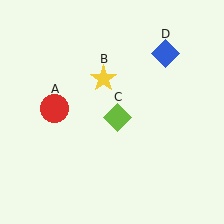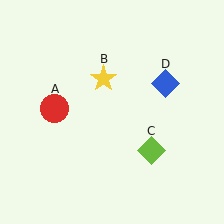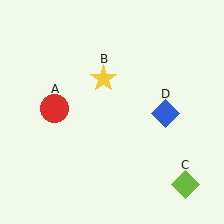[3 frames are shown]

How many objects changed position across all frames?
2 objects changed position: lime diamond (object C), blue diamond (object D).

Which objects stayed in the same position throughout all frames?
Red circle (object A) and yellow star (object B) remained stationary.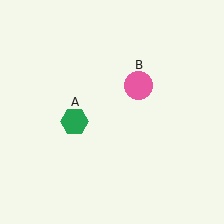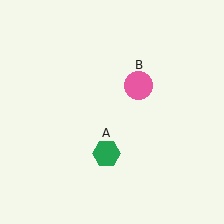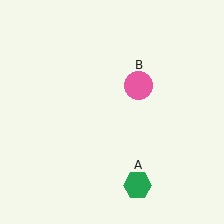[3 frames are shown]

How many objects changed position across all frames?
1 object changed position: green hexagon (object A).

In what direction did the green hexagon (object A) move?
The green hexagon (object A) moved down and to the right.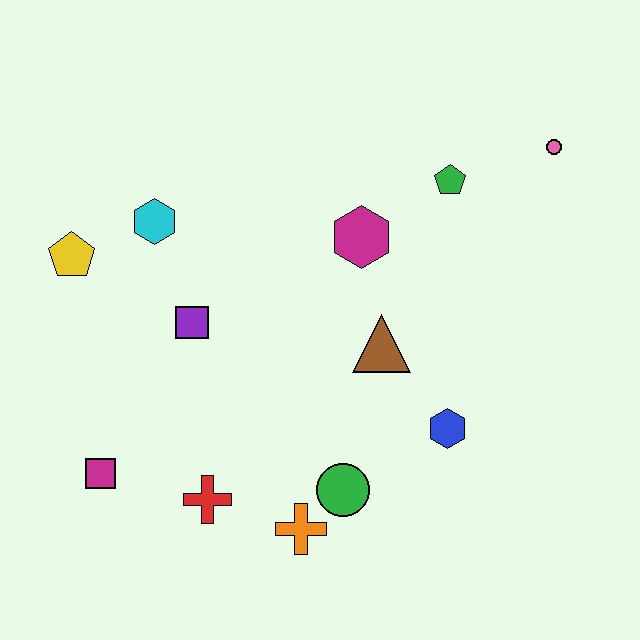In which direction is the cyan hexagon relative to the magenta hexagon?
The cyan hexagon is to the left of the magenta hexagon.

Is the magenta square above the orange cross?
Yes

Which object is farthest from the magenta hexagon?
The magenta square is farthest from the magenta hexagon.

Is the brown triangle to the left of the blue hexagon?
Yes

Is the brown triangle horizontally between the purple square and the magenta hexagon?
No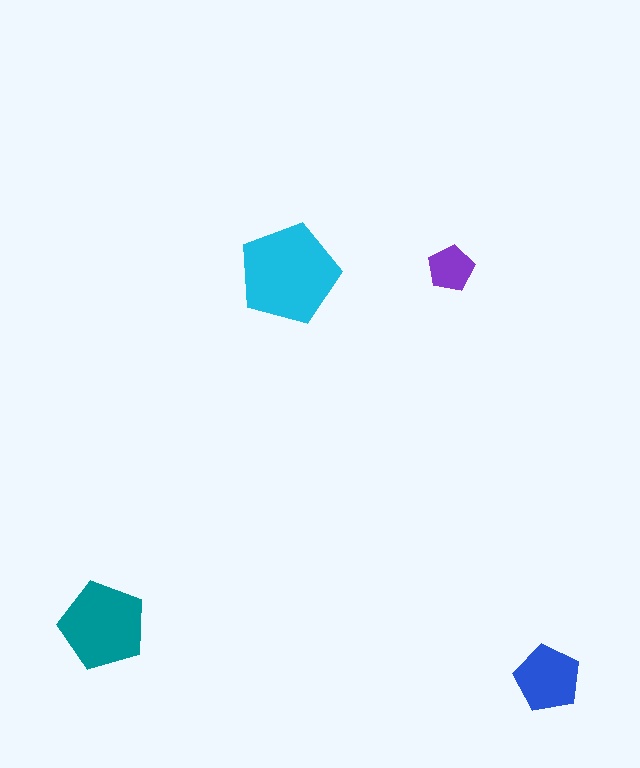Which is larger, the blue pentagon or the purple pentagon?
The blue one.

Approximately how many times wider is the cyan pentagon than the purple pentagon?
About 2 times wider.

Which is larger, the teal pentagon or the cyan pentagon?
The cyan one.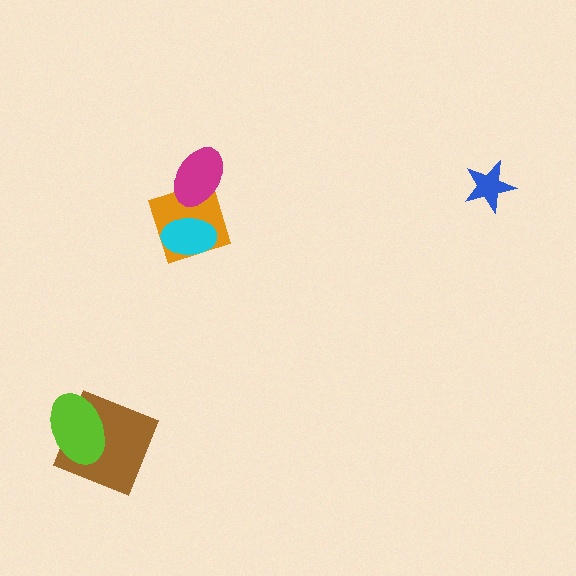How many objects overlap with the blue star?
0 objects overlap with the blue star.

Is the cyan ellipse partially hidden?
No, no other shape covers it.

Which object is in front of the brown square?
The lime ellipse is in front of the brown square.